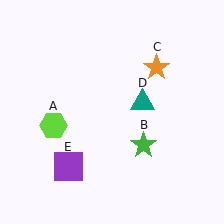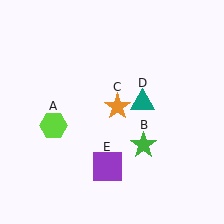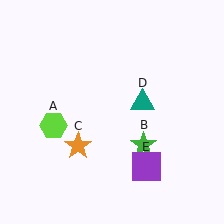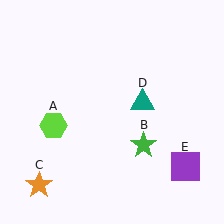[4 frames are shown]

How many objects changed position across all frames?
2 objects changed position: orange star (object C), purple square (object E).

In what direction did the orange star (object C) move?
The orange star (object C) moved down and to the left.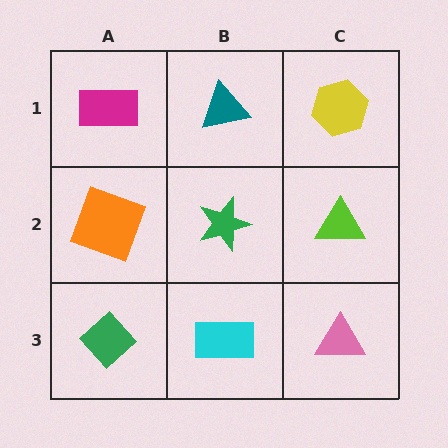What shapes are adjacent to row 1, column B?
A green star (row 2, column B), a magenta rectangle (row 1, column A), a yellow hexagon (row 1, column C).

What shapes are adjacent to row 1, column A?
An orange square (row 2, column A), a teal triangle (row 1, column B).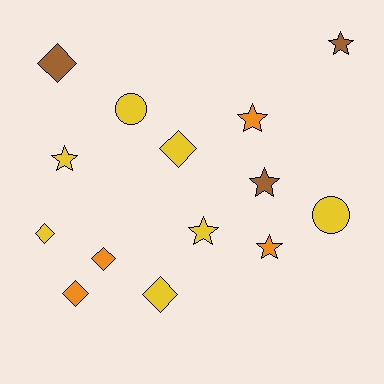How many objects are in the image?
There are 14 objects.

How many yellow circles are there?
There are 2 yellow circles.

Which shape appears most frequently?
Star, with 6 objects.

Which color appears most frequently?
Yellow, with 7 objects.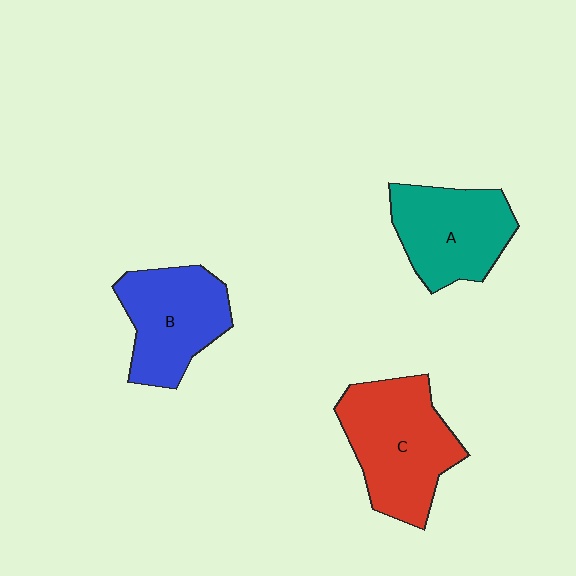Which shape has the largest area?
Shape C (red).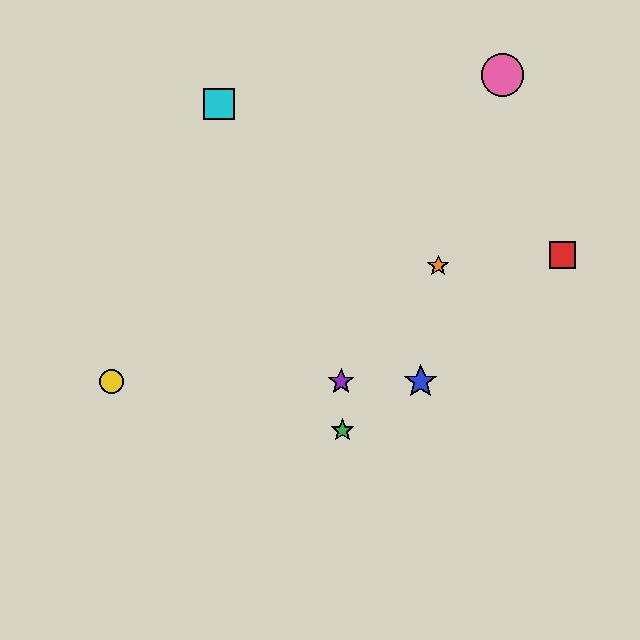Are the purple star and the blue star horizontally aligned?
Yes, both are at y≈382.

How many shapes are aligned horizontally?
3 shapes (the blue star, the yellow circle, the purple star) are aligned horizontally.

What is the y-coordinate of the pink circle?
The pink circle is at y≈75.